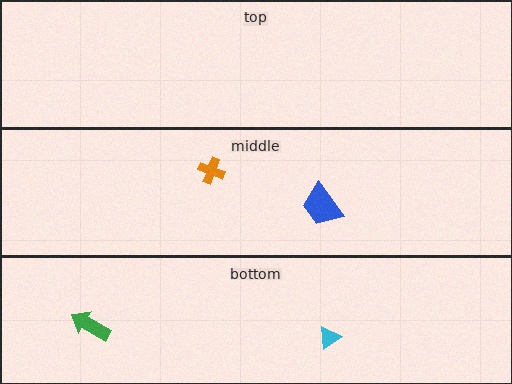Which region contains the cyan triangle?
The bottom region.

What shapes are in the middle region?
The orange cross, the blue trapezoid.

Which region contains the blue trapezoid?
The middle region.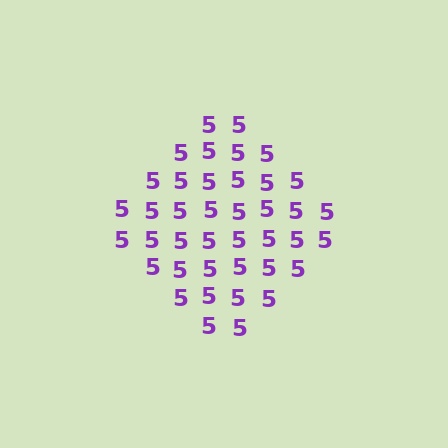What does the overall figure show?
The overall figure shows a diamond.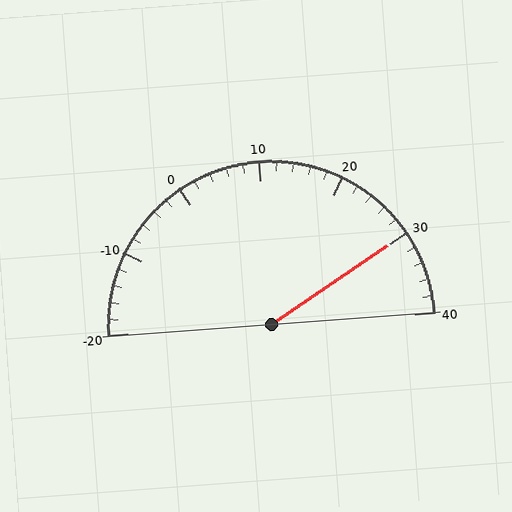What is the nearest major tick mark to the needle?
The nearest major tick mark is 30.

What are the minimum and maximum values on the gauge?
The gauge ranges from -20 to 40.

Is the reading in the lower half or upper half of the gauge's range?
The reading is in the upper half of the range (-20 to 40).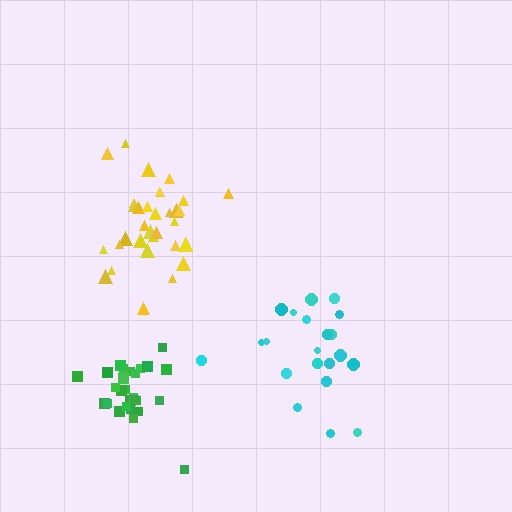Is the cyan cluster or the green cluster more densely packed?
Green.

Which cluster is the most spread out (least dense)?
Cyan.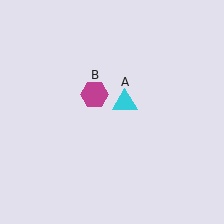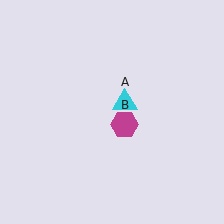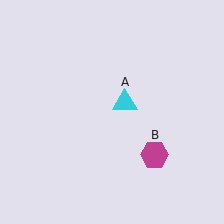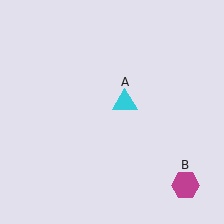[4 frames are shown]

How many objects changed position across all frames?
1 object changed position: magenta hexagon (object B).